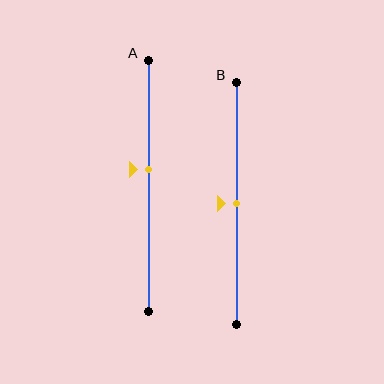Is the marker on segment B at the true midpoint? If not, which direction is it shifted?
Yes, the marker on segment B is at the true midpoint.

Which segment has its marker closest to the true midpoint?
Segment B has its marker closest to the true midpoint.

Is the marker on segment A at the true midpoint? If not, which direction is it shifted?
No, the marker on segment A is shifted upward by about 6% of the segment length.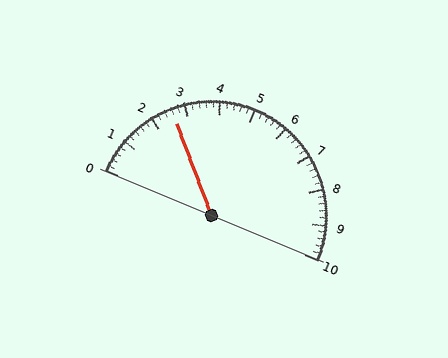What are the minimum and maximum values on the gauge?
The gauge ranges from 0 to 10.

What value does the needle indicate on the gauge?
The needle indicates approximately 2.6.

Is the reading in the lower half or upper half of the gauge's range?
The reading is in the lower half of the range (0 to 10).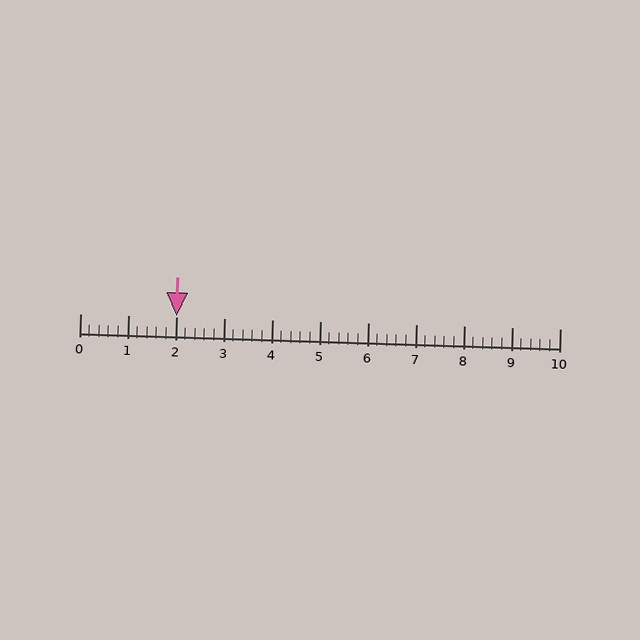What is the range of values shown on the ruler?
The ruler shows values from 0 to 10.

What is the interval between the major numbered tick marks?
The major tick marks are spaced 1 units apart.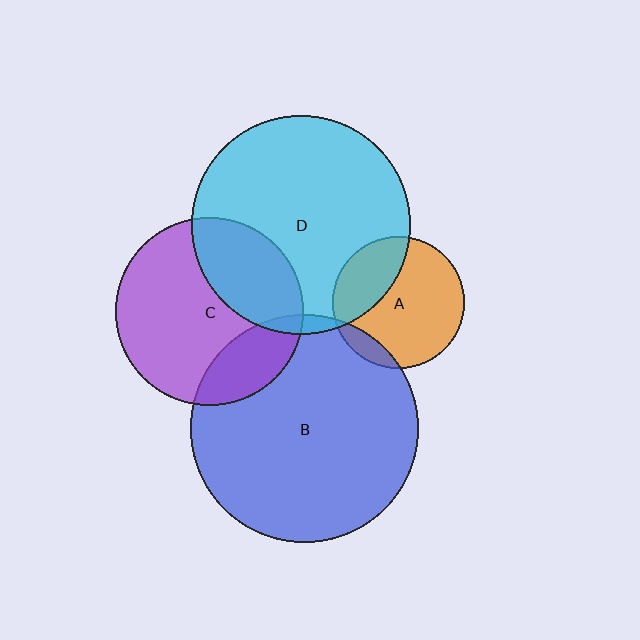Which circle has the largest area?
Circle B (blue).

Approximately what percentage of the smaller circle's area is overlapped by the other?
Approximately 30%.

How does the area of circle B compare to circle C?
Approximately 1.5 times.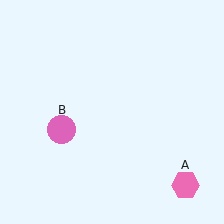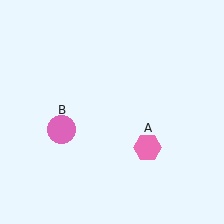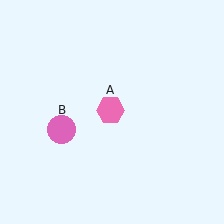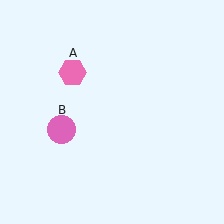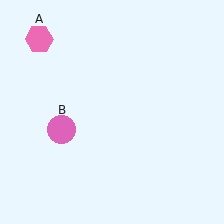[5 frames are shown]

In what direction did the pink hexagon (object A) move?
The pink hexagon (object A) moved up and to the left.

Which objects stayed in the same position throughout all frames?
Pink circle (object B) remained stationary.